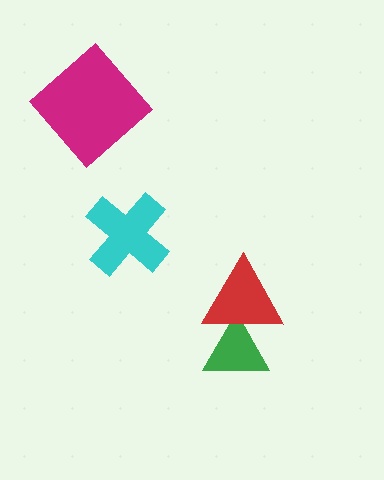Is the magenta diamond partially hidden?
No, no other shape covers it.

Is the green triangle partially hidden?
Yes, it is partially covered by another shape.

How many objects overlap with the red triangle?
1 object overlaps with the red triangle.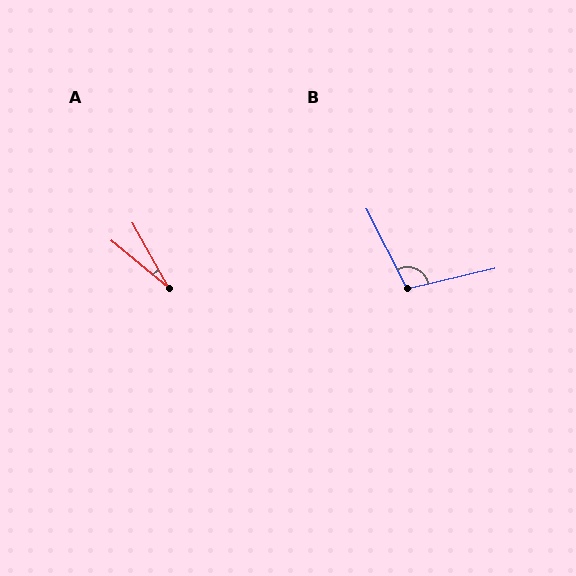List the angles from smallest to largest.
A (21°), B (104°).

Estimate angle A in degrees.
Approximately 21 degrees.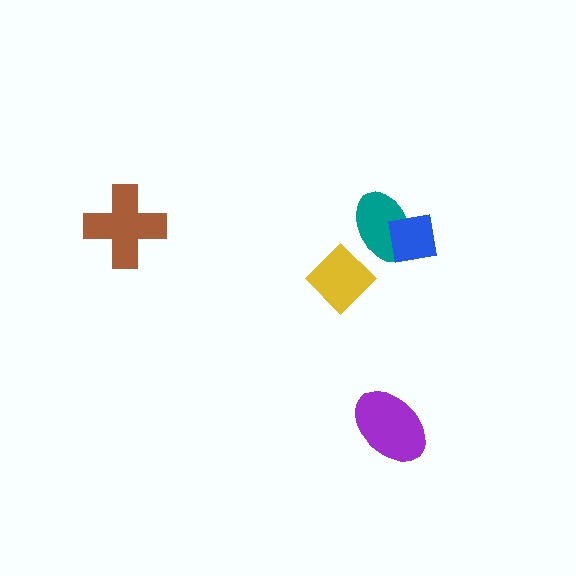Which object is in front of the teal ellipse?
The blue square is in front of the teal ellipse.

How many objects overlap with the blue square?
1 object overlaps with the blue square.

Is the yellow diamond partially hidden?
No, no other shape covers it.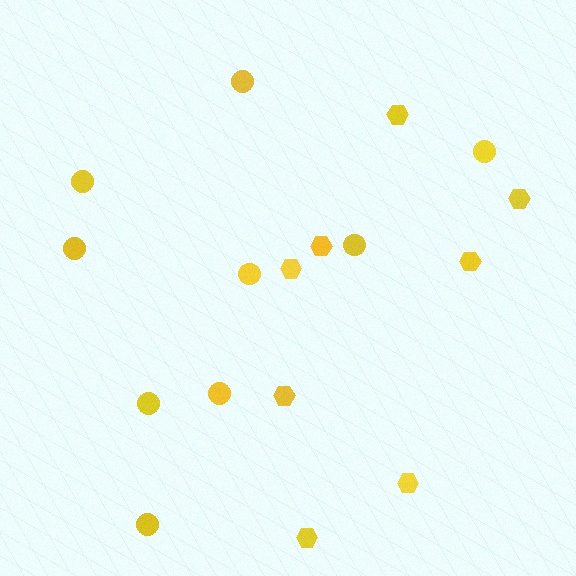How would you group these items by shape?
There are 2 groups: one group of hexagons (8) and one group of circles (9).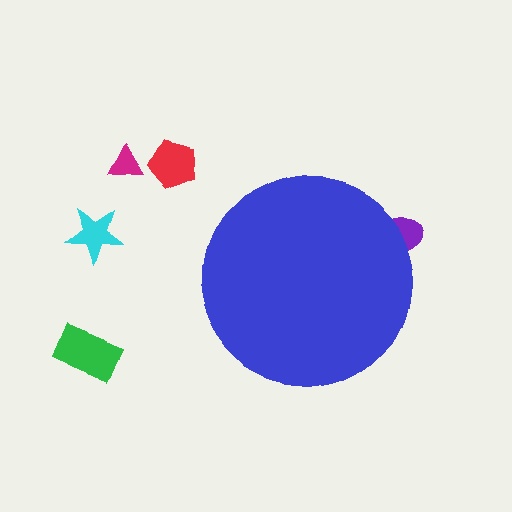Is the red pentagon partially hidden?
No, the red pentagon is fully visible.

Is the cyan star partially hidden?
No, the cyan star is fully visible.